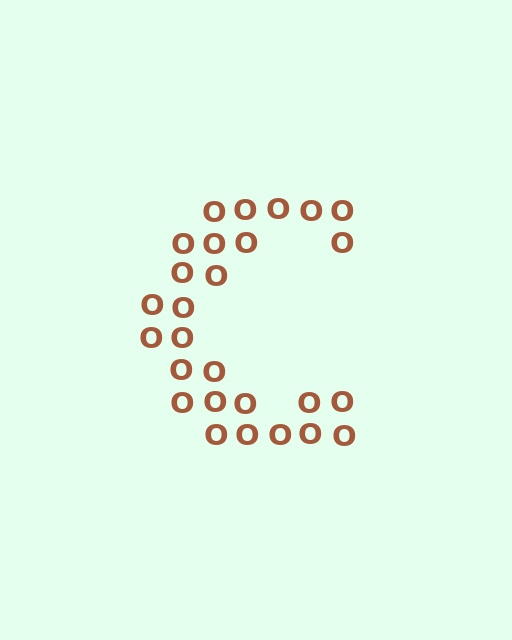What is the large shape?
The large shape is the letter C.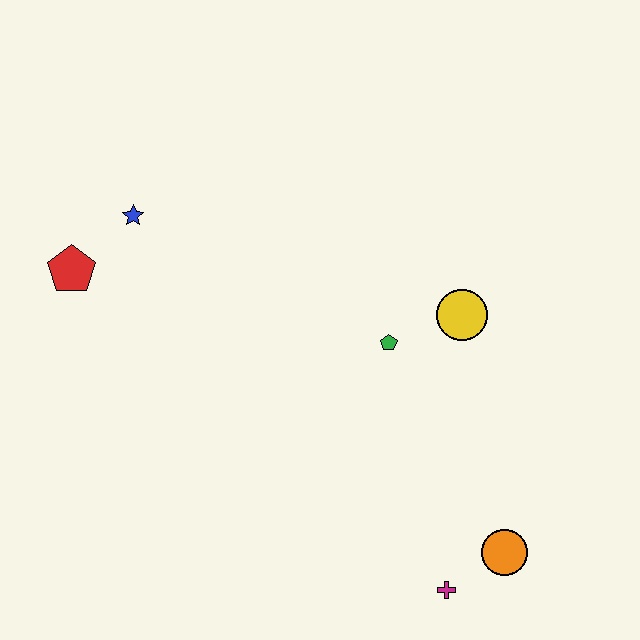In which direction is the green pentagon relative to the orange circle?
The green pentagon is above the orange circle.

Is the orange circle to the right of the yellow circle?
Yes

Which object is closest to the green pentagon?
The yellow circle is closest to the green pentagon.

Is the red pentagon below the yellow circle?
No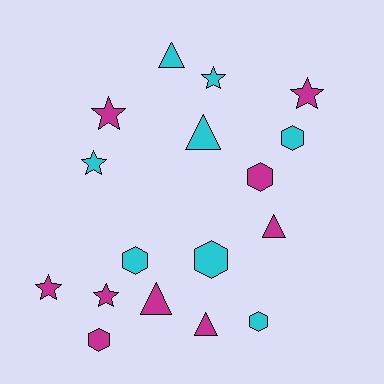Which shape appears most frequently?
Star, with 6 objects.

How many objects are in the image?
There are 17 objects.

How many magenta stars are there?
There are 4 magenta stars.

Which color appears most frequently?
Magenta, with 9 objects.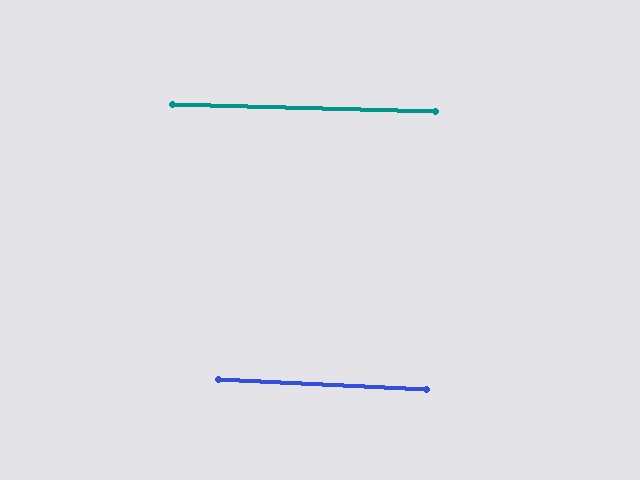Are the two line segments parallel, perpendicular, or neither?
Parallel — their directions differ by only 1.3°.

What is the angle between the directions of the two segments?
Approximately 1 degree.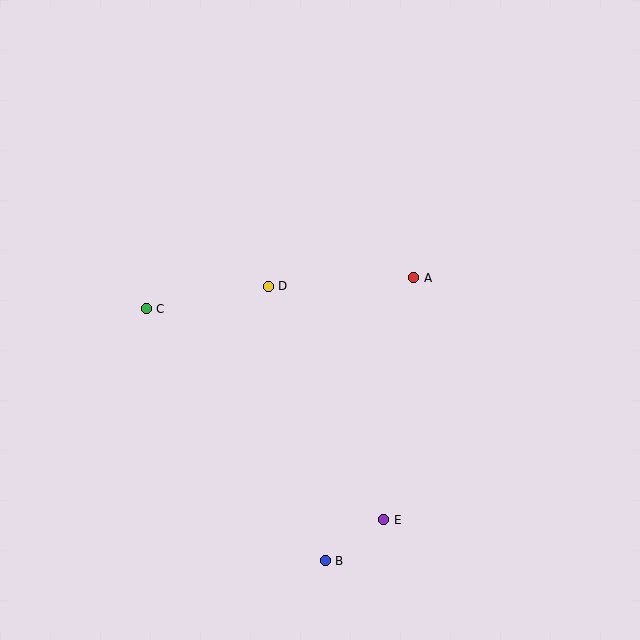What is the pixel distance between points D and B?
The distance between D and B is 280 pixels.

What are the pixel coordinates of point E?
Point E is at (383, 520).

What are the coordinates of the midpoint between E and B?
The midpoint between E and B is at (354, 540).